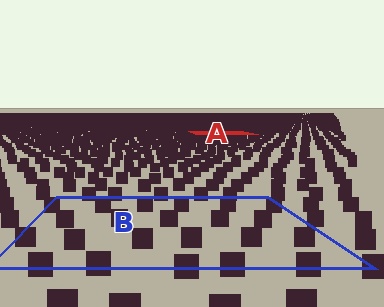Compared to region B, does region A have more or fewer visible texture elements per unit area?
Region A has more texture elements per unit area — they are packed more densely because it is farther away.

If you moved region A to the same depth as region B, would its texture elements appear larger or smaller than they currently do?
They would appear larger. At a closer depth, the same texture elements are projected at a bigger on-screen size.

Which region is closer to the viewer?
Region B is closer. The texture elements there are larger and more spread out.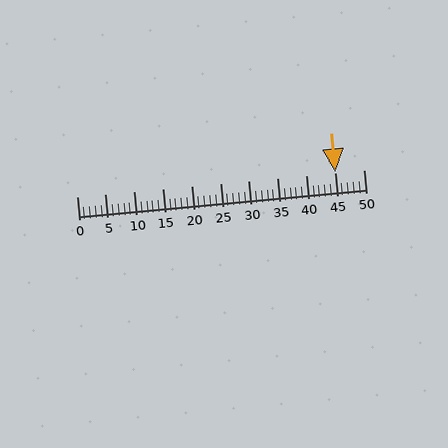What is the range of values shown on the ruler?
The ruler shows values from 0 to 50.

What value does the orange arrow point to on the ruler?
The orange arrow points to approximately 45.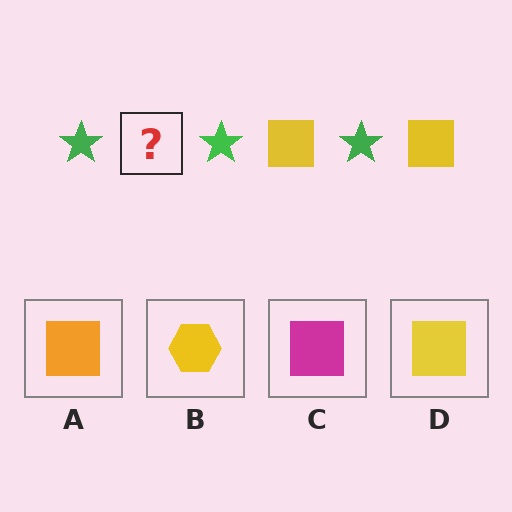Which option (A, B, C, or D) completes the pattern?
D.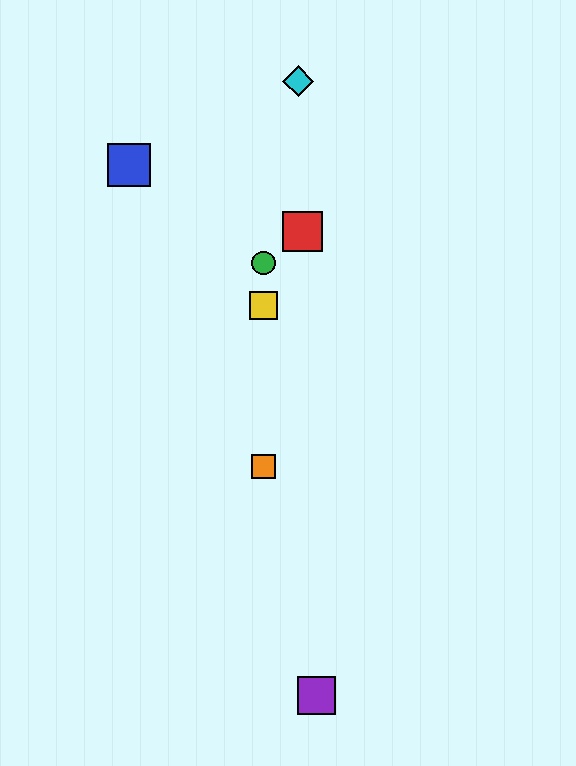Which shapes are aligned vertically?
The green circle, the yellow square, the orange square are aligned vertically.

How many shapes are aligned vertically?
3 shapes (the green circle, the yellow square, the orange square) are aligned vertically.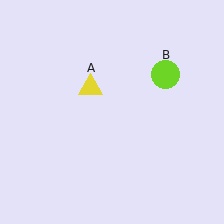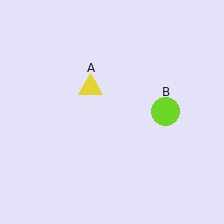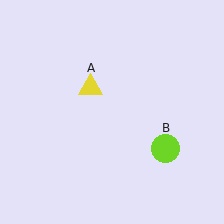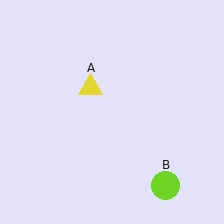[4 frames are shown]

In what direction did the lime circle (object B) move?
The lime circle (object B) moved down.